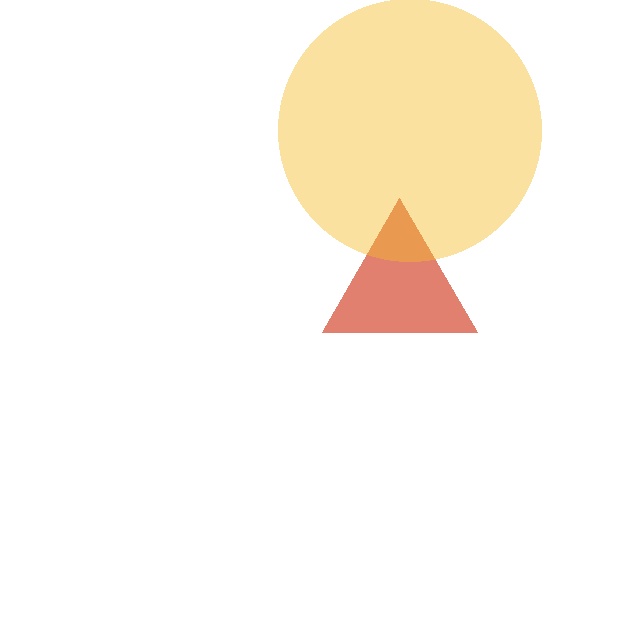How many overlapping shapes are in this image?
There are 2 overlapping shapes in the image.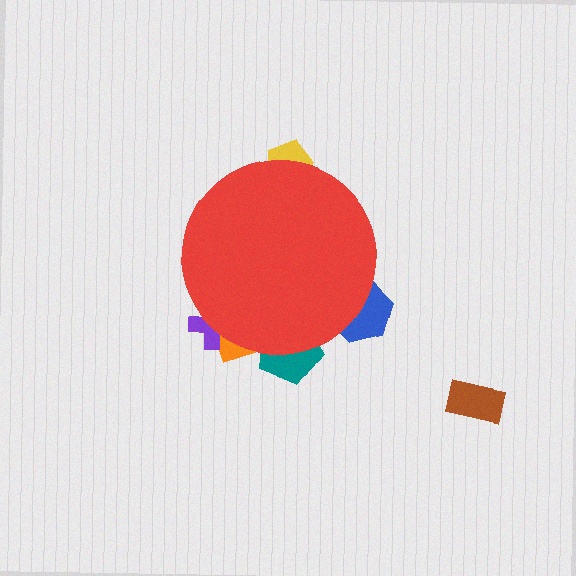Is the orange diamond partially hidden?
Yes, the orange diamond is partially hidden behind the red circle.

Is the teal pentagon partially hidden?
Yes, the teal pentagon is partially hidden behind the red circle.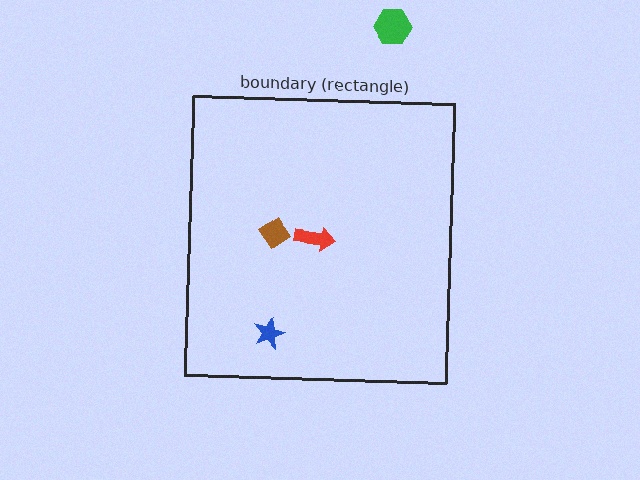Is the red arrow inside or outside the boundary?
Inside.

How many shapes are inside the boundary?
3 inside, 1 outside.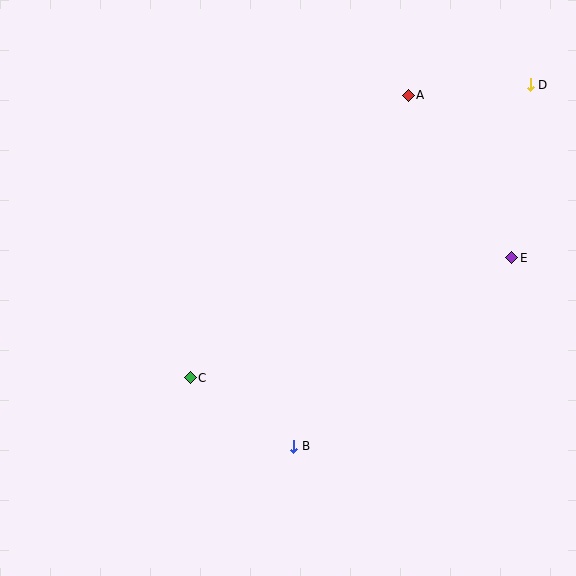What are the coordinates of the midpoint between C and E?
The midpoint between C and E is at (351, 318).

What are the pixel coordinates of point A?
Point A is at (408, 95).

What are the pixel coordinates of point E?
Point E is at (512, 258).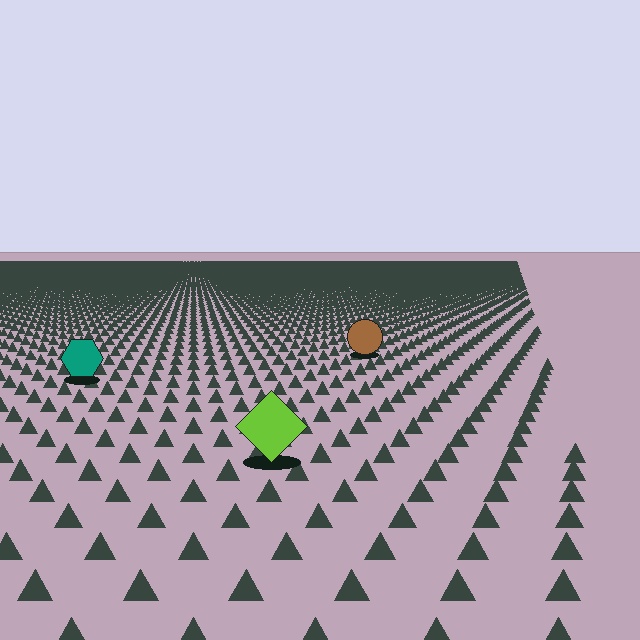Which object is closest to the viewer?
The lime diamond is closest. The texture marks near it are larger and more spread out.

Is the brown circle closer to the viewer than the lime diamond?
No. The lime diamond is closer — you can tell from the texture gradient: the ground texture is coarser near it.